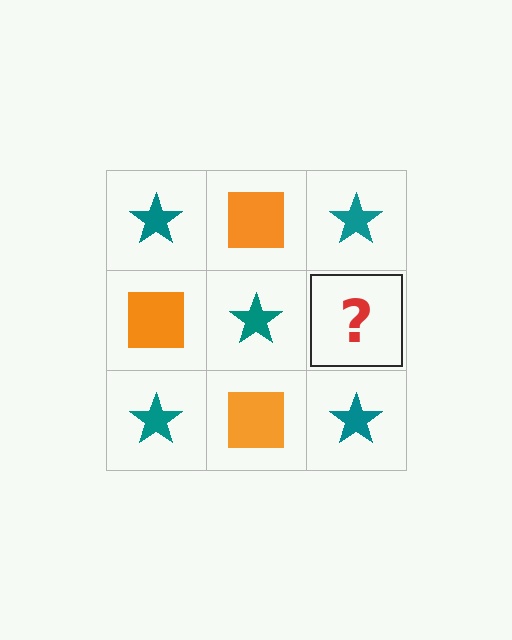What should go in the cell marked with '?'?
The missing cell should contain an orange square.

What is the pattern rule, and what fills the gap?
The rule is that it alternates teal star and orange square in a checkerboard pattern. The gap should be filled with an orange square.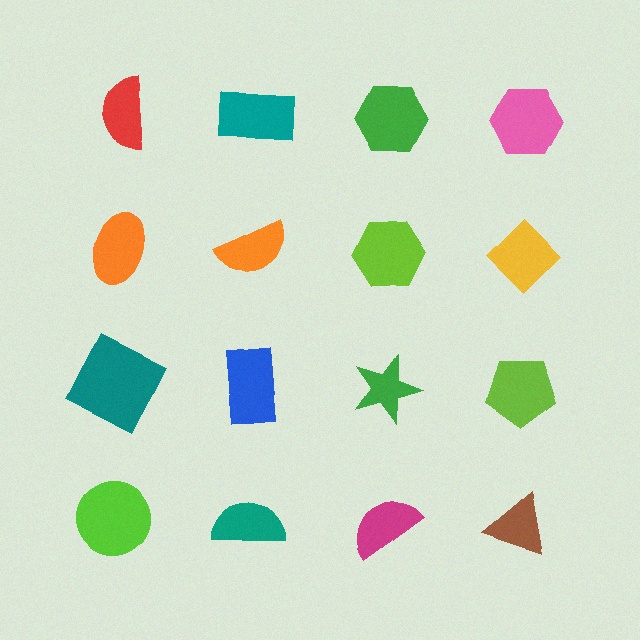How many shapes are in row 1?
4 shapes.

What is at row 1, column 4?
A pink hexagon.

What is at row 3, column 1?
A teal square.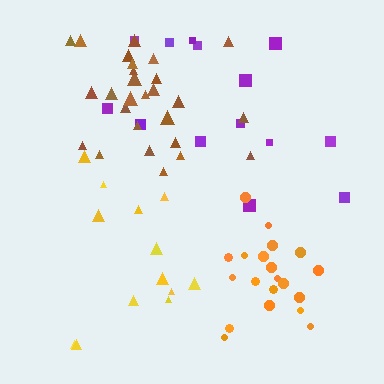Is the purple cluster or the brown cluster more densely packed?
Brown.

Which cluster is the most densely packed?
Orange.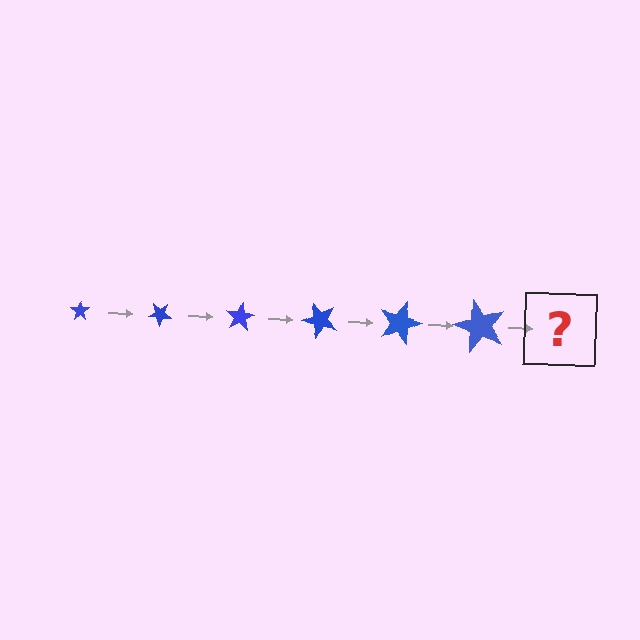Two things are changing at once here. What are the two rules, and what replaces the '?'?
The two rules are that the star grows larger each step and it rotates 40 degrees each step. The '?' should be a star, larger than the previous one and rotated 240 degrees from the start.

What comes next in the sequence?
The next element should be a star, larger than the previous one and rotated 240 degrees from the start.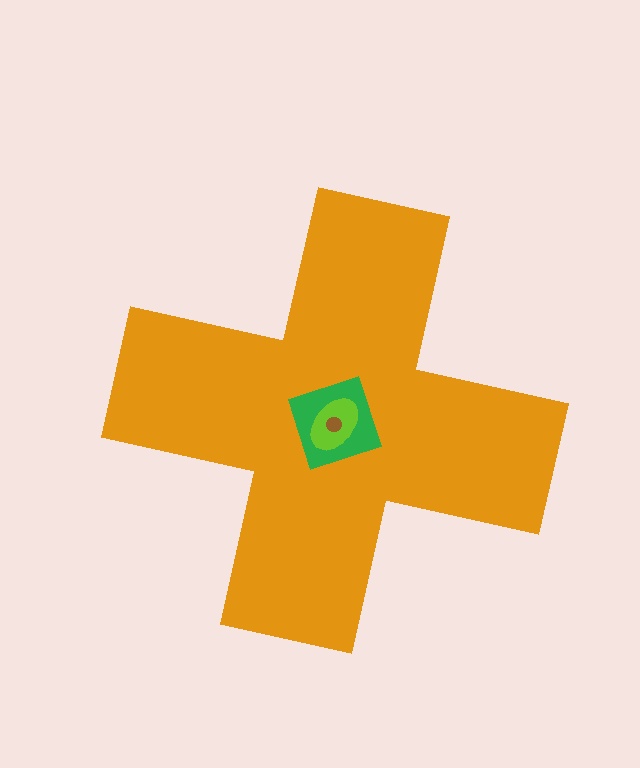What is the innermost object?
The brown circle.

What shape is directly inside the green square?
The lime ellipse.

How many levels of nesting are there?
4.